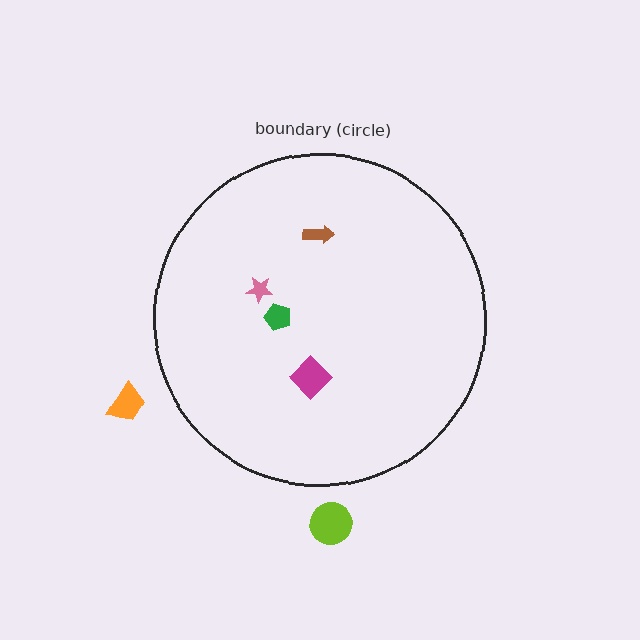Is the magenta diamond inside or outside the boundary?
Inside.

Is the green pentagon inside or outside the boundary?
Inside.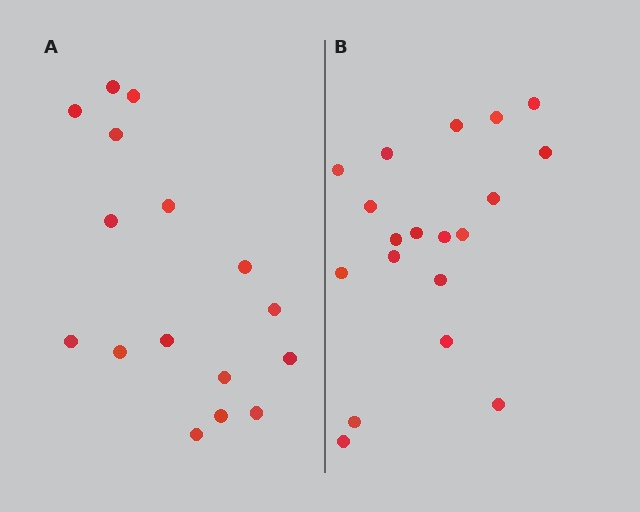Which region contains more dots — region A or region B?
Region B (the right region) has more dots.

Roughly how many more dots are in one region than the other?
Region B has just a few more — roughly 2 or 3 more dots than region A.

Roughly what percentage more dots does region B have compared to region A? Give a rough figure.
About 20% more.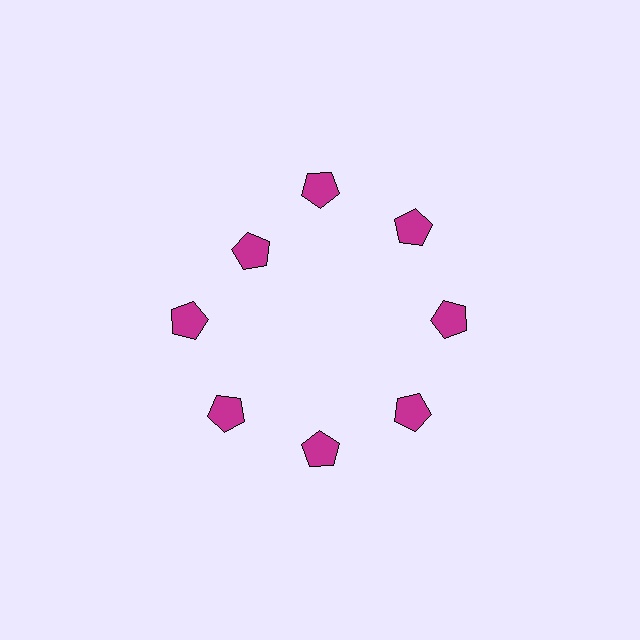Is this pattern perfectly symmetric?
No. The 8 magenta pentagons are arranged in a ring, but one element near the 10 o'clock position is pulled inward toward the center, breaking the 8-fold rotational symmetry.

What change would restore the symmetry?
The symmetry would be restored by moving it outward, back onto the ring so that all 8 pentagons sit at equal angles and equal distance from the center.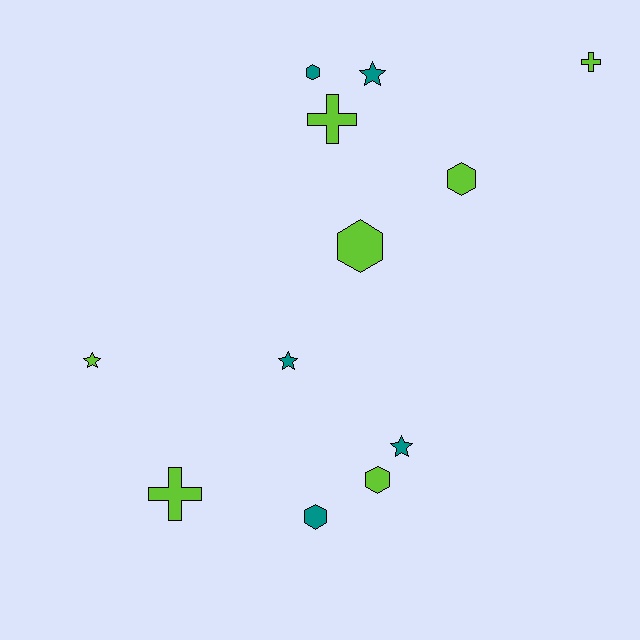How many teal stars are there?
There are 3 teal stars.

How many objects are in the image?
There are 12 objects.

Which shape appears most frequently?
Hexagon, with 5 objects.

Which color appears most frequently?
Lime, with 7 objects.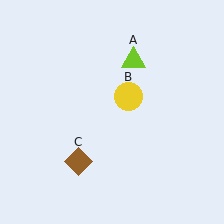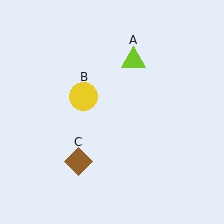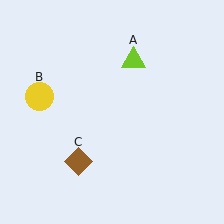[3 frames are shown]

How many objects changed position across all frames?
1 object changed position: yellow circle (object B).